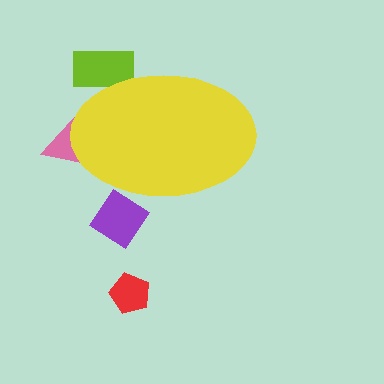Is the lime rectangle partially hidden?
Yes, the lime rectangle is partially hidden behind the yellow ellipse.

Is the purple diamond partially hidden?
Yes, the purple diamond is partially hidden behind the yellow ellipse.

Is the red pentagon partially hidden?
No, the red pentagon is fully visible.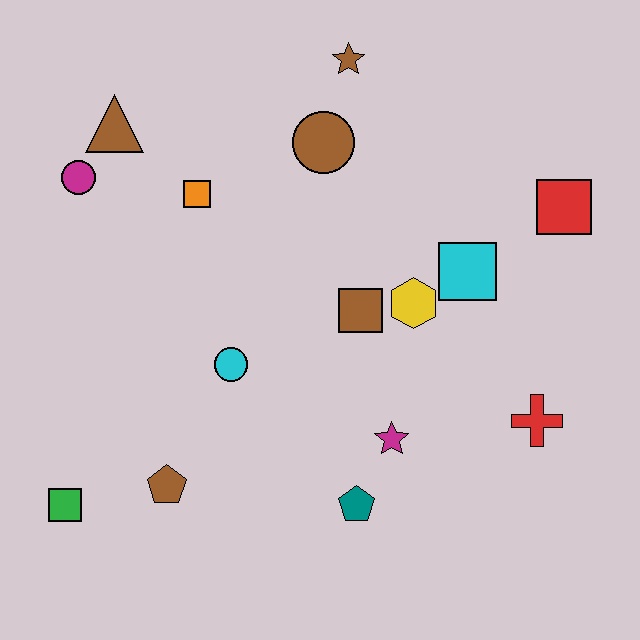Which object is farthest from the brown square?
The green square is farthest from the brown square.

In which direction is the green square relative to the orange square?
The green square is below the orange square.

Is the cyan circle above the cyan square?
No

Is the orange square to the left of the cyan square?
Yes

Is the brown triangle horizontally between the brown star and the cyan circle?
No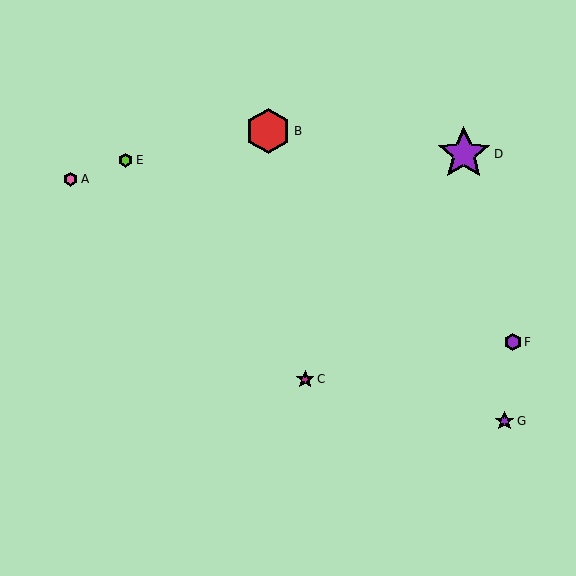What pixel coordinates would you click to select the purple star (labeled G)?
Click at (504, 421) to select the purple star G.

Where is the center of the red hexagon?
The center of the red hexagon is at (268, 131).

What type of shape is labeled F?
Shape F is a purple hexagon.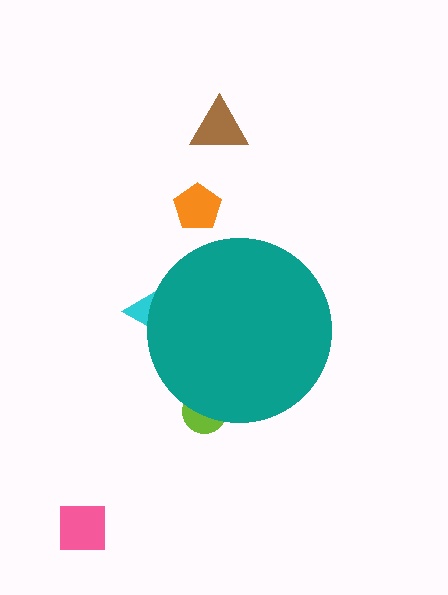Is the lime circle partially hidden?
Yes, the lime circle is partially hidden behind the teal circle.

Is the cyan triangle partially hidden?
Yes, the cyan triangle is partially hidden behind the teal circle.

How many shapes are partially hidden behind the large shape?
2 shapes are partially hidden.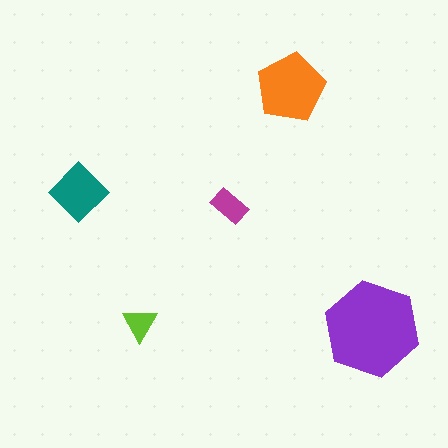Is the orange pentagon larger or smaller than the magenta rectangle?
Larger.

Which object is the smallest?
The lime triangle.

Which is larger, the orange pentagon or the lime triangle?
The orange pentagon.